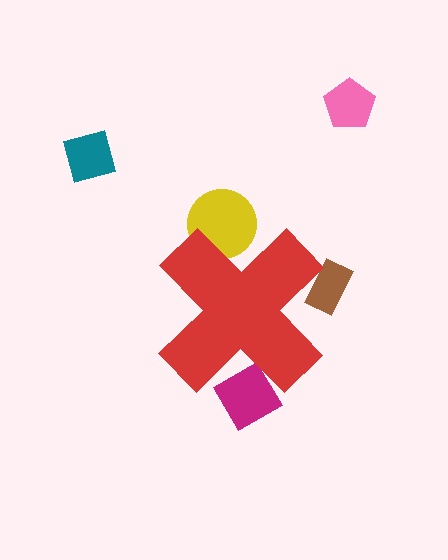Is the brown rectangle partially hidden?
Yes, the brown rectangle is partially hidden behind the red cross.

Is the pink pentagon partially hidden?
No, the pink pentagon is fully visible.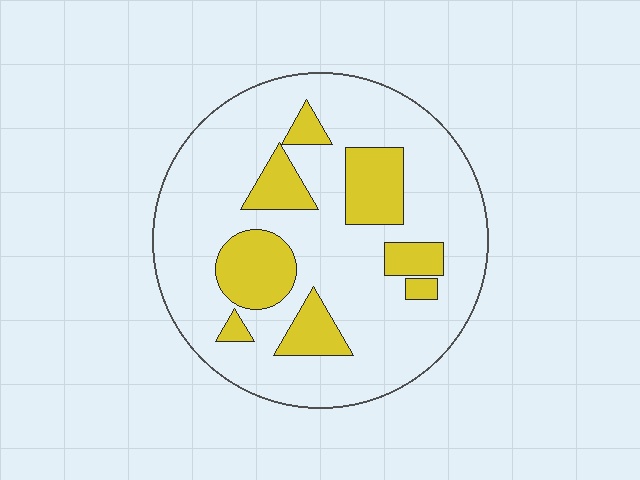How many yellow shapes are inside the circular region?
8.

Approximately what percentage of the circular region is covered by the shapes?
Approximately 25%.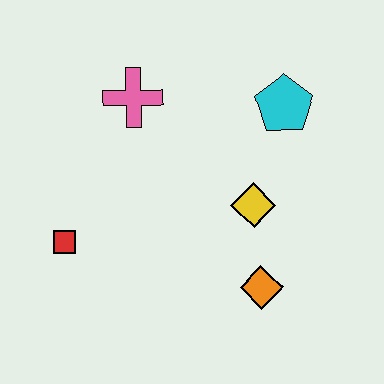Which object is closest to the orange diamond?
The yellow diamond is closest to the orange diamond.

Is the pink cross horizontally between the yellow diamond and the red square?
Yes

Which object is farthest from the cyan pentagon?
The red square is farthest from the cyan pentagon.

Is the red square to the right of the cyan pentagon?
No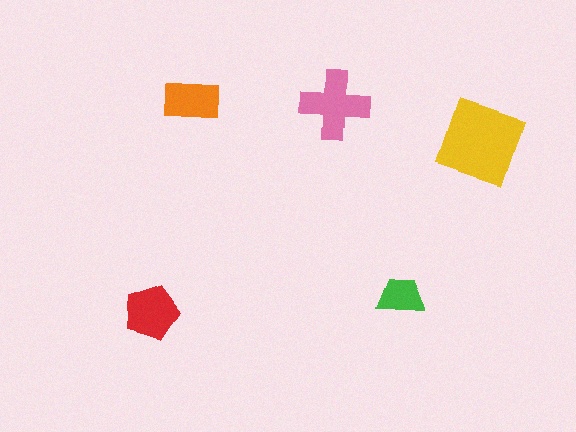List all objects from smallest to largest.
The green trapezoid, the orange rectangle, the red pentagon, the pink cross, the yellow square.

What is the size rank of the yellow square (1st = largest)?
1st.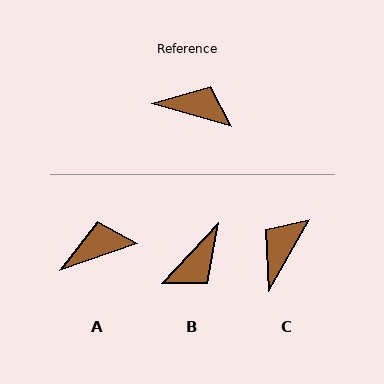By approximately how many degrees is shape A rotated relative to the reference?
Approximately 34 degrees counter-clockwise.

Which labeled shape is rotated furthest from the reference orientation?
B, about 117 degrees away.